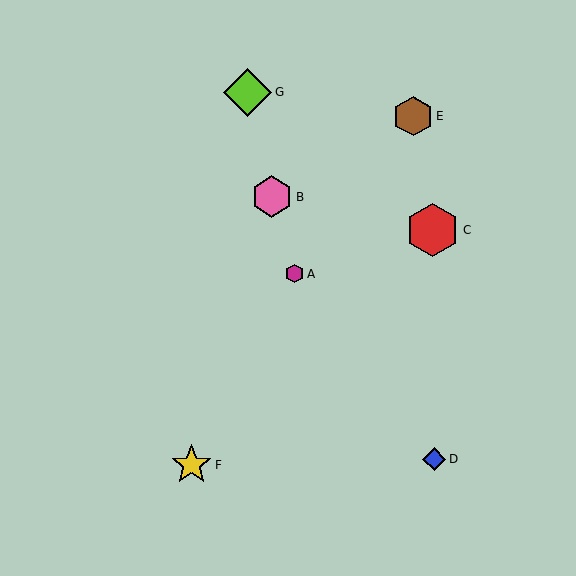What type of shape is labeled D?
Shape D is a blue diamond.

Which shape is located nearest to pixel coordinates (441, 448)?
The blue diamond (labeled D) at (434, 459) is nearest to that location.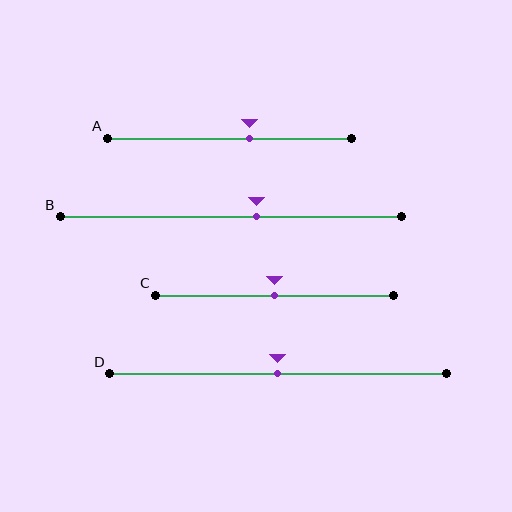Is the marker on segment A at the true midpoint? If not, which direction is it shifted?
No, the marker on segment A is shifted to the right by about 8% of the segment length.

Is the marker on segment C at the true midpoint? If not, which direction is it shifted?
Yes, the marker on segment C is at the true midpoint.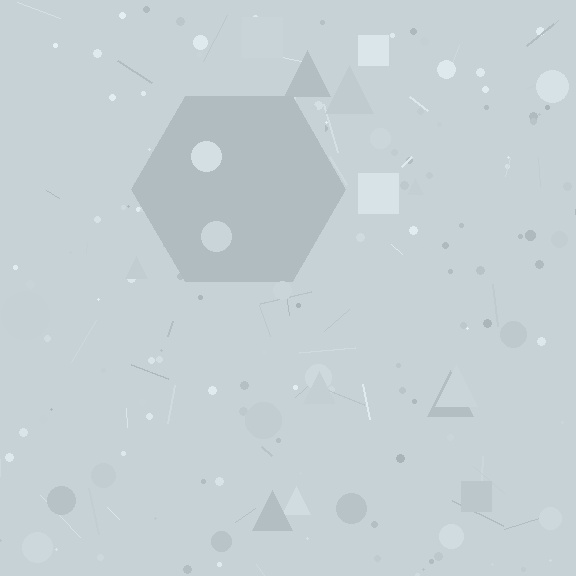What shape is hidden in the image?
A hexagon is hidden in the image.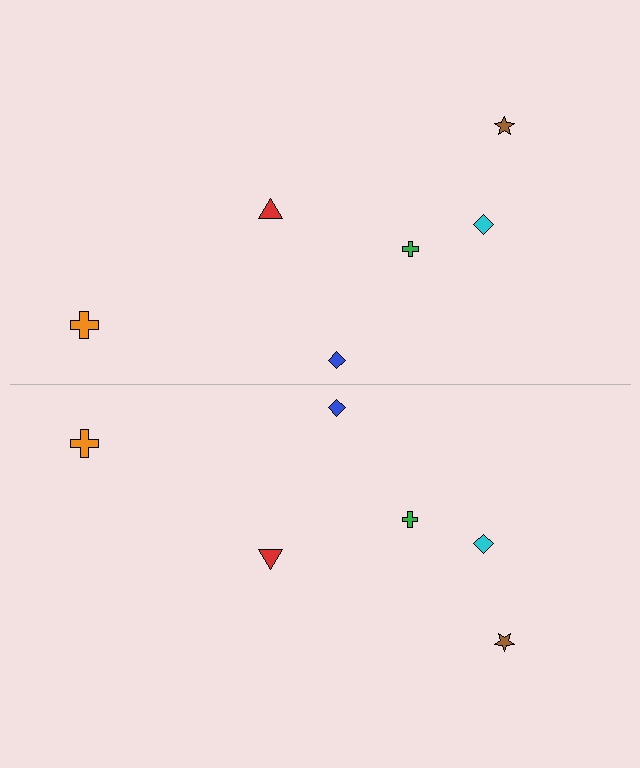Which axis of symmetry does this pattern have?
The pattern has a horizontal axis of symmetry running through the center of the image.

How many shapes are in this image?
There are 12 shapes in this image.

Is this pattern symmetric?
Yes, this pattern has bilateral (reflection) symmetry.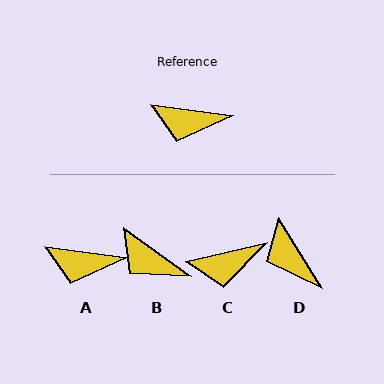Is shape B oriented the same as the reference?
No, it is off by about 28 degrees.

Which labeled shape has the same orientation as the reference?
A.